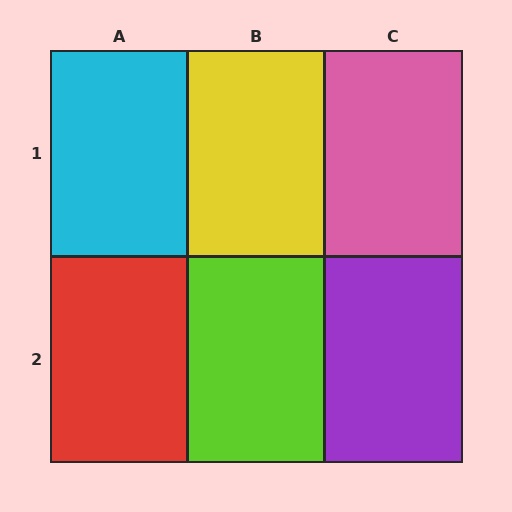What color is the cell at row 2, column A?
Red.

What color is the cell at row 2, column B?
Lime.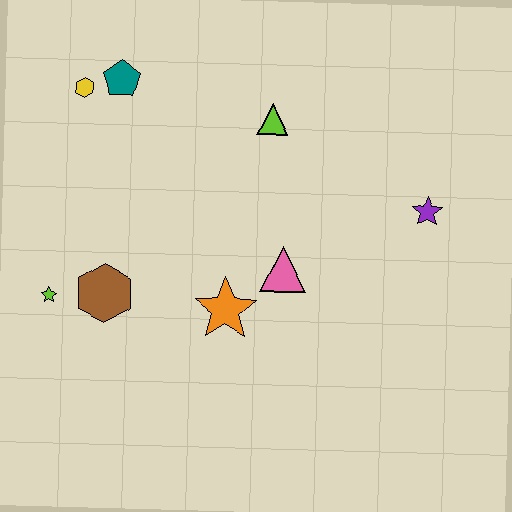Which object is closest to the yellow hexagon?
The teal pentagon is closest to the yellow hexagon.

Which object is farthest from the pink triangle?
The yellow hexagon is farthest from the pink triangle.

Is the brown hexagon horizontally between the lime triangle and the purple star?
No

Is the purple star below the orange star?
No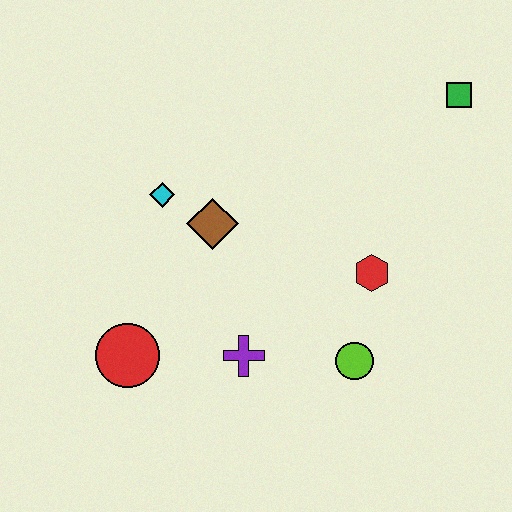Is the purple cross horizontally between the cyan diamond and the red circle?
No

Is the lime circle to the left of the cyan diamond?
No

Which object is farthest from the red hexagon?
The red circle is farthest from the red hexagon.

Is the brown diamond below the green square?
Yes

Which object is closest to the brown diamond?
The cyan diamond is closest to the brown diamond.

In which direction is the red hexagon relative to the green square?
The red hexagon is below the green square.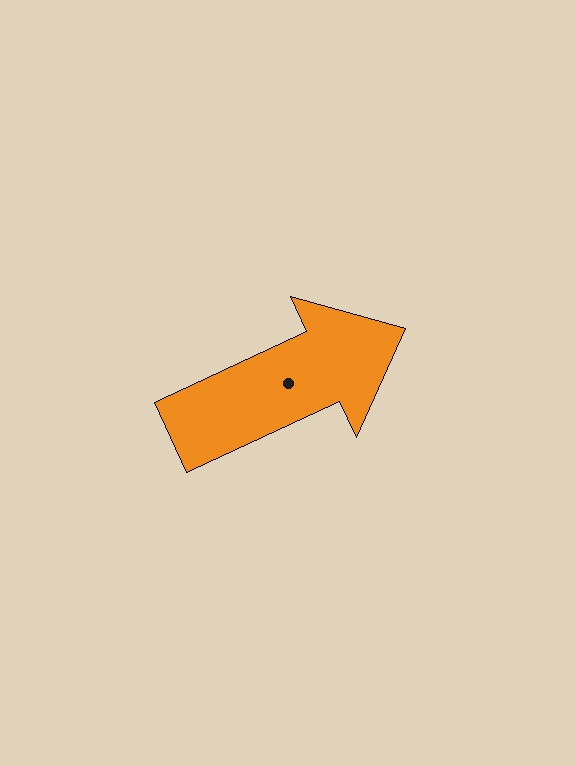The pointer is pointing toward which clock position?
Roughly 2 o'clock.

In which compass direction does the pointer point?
Northeast.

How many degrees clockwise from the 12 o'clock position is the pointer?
Approximately 65 degrees.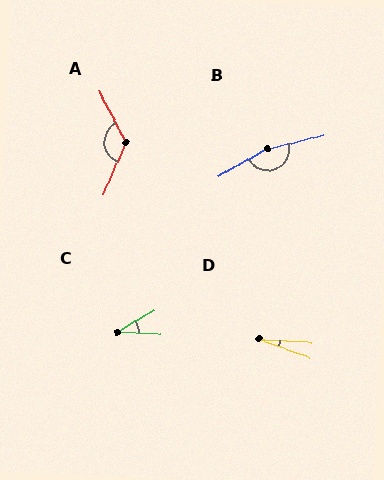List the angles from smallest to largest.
D (16°), C (32°), A (129°), B (164°).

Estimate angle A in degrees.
Approximately 129 degrees.